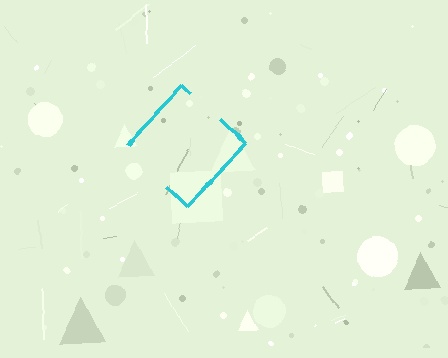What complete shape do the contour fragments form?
The contour fragments form a diamond.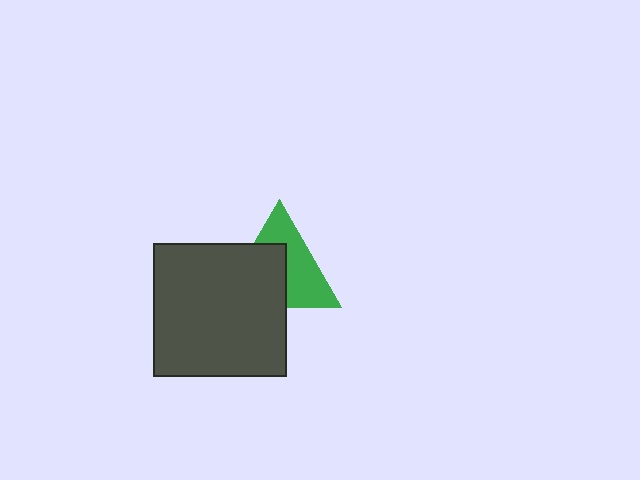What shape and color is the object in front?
The object in front is a dark gray square.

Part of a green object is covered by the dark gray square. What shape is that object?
It is a triangle.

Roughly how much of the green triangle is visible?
About half of it is visible (roughly 51%).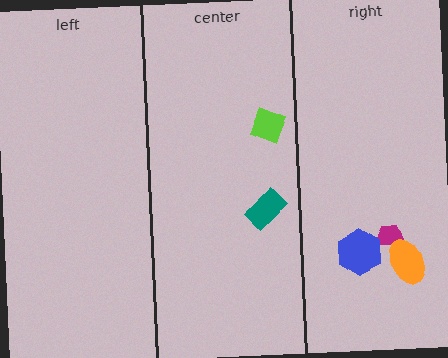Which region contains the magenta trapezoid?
The right region.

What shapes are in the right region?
The magenta trapezoid, the blue hexagon, the orange ellipse.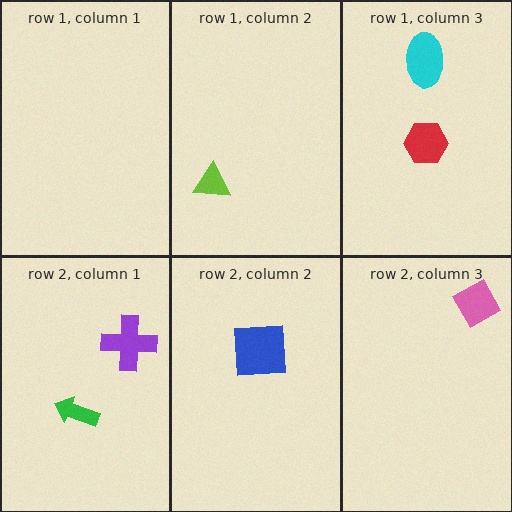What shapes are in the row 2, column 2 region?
The blue square.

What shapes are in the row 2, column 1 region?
The green arrow, the purple cross.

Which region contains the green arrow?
The row 2, column 1 region.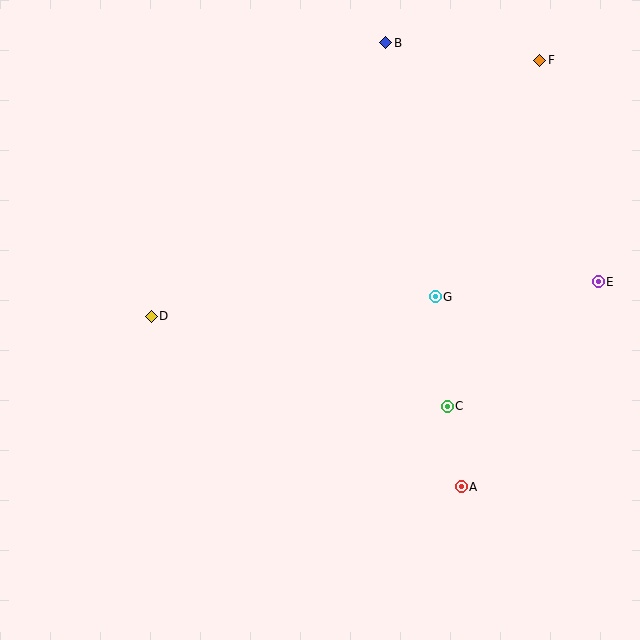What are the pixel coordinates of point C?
Point C is at (447, 406).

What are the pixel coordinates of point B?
Point B is at (386, 43).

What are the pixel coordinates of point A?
Point A is at (461, 487).